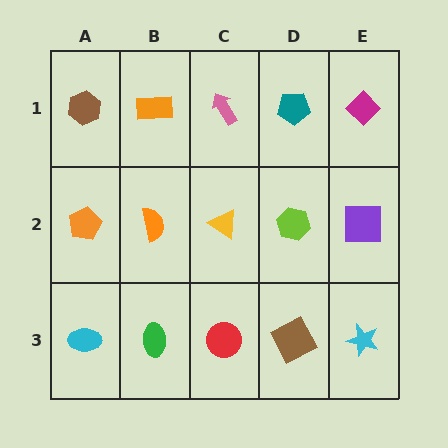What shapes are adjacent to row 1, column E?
A purple square (row 2, column E), a teal pentagon (row 1, column D).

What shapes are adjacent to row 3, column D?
A lime hexagon (row 2, column D), a red circle (row 3, column C), a cyan star (row 3, column E).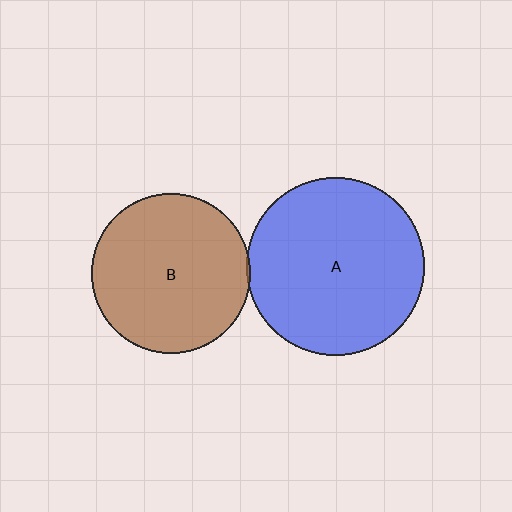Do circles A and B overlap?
Yes.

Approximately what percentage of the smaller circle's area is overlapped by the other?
Approximately 5%.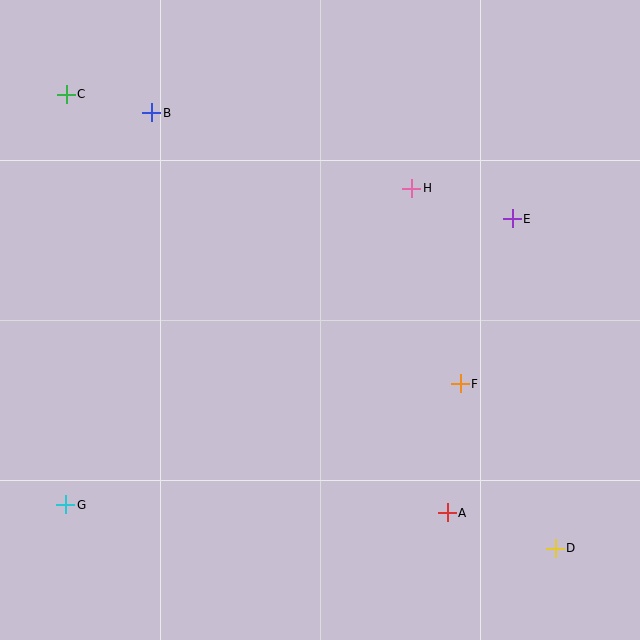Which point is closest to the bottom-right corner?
Point D is closest to the bottom-right corner.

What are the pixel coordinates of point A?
Point A is at (447, 513).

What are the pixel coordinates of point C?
Point C is at (66, 94).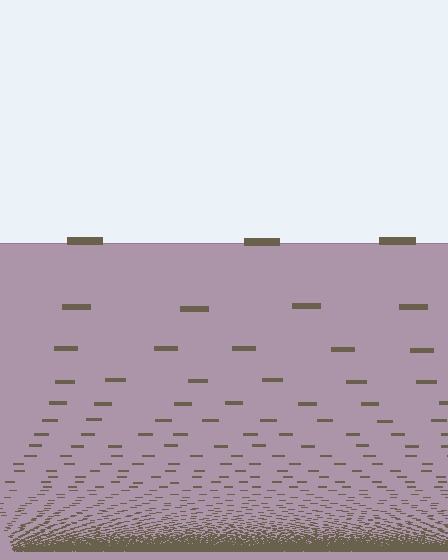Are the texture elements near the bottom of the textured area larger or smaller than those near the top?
Smaller. The gradient is inverted — elements near the bottom are smaller and denser.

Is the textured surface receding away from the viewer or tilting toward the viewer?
The surface appears to tilt toward the viewer. Texture elements get larger and sparser toward the top.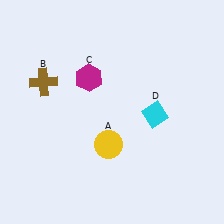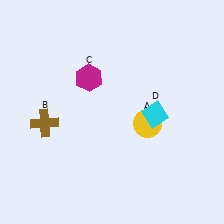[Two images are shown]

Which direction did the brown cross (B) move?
The brown cross (B) moved down.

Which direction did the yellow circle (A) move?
The yellow circle (A) moved right.